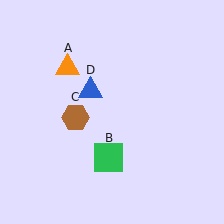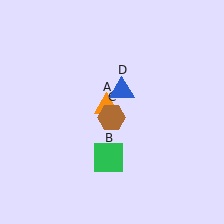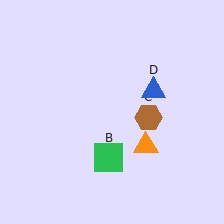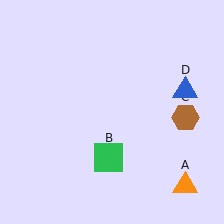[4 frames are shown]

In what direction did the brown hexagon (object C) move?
The brown hexagon (object C) moved right.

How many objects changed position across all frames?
3 objects changed position: orange triangle (object A), brown hexagon (object C), blue triangle (object D).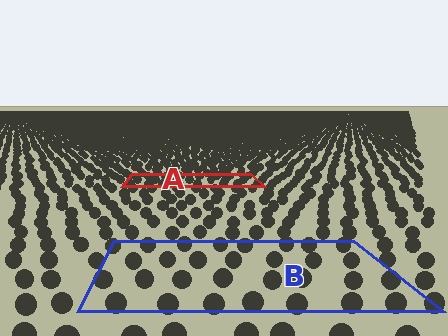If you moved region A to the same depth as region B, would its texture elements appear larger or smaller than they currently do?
They would appear larger. At a closer depth, the same texture elements are projected at a bigger on-screen size.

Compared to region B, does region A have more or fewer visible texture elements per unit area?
Region A has more texture elements per unit area — they are packed more densely because it is farther away.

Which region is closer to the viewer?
Region B is closer. The texture elements there are larger and more spread out.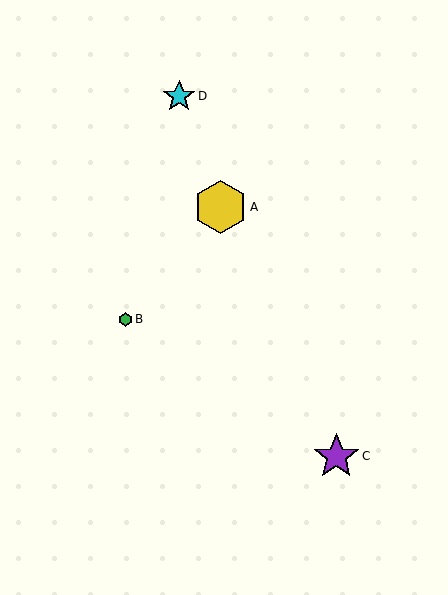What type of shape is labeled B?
Shape B is a green hexagon.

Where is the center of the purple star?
The center of the purple star is at (336, 456).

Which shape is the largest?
The yellow hexagon (labeled A) is the largest.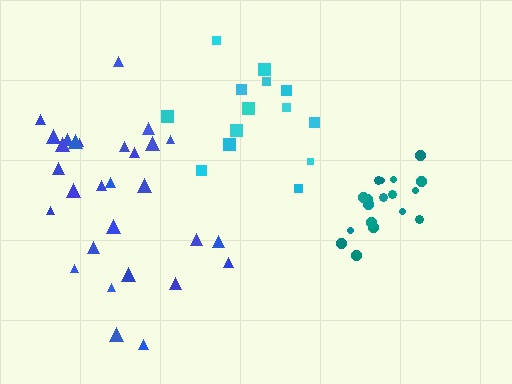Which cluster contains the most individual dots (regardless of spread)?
Blue (29).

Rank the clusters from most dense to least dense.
teal, blue, cyan.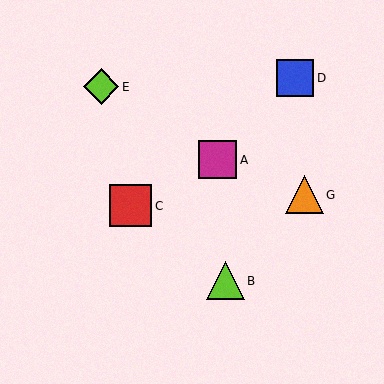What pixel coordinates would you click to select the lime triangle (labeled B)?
Click at (225, 281) to select the lime triangle B.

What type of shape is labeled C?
Shape C is a red square.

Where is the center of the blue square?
The center of the blue square is at (295, 78).